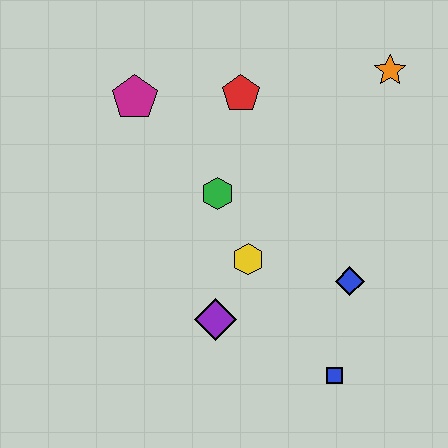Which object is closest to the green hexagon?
The yellow hexagon is closest to the green hexagon.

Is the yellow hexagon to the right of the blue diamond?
No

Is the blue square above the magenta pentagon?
No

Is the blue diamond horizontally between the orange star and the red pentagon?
Yes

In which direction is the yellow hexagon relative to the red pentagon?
The yellow hexagon is below the red pentagon.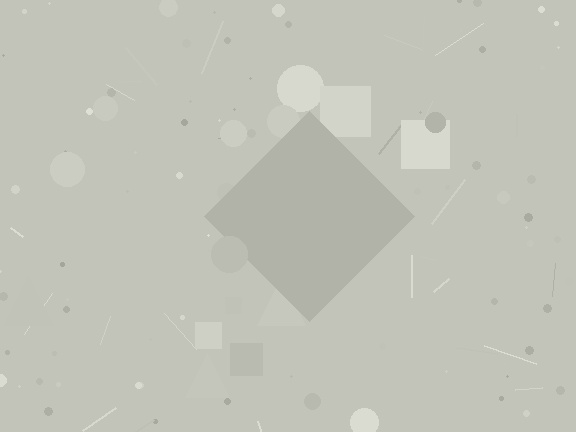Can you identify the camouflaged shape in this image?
The camouflaged shape is a diamond.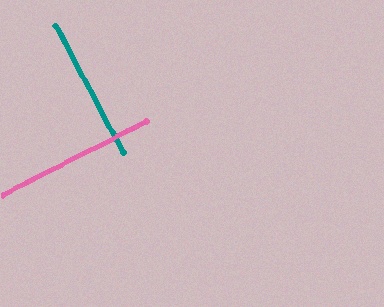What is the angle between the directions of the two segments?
Approximately 89 degrees.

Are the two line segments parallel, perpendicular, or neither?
Perpendicular — they meet at approximately 89°.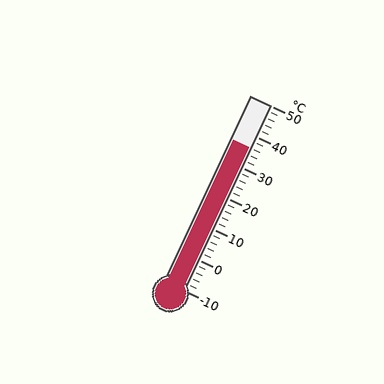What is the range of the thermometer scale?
The thermometer scale ranges from -10°C to 50°C.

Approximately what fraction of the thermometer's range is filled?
The thermometer is filled to approximately 75% of its range.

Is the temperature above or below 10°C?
The temperature is above 10°C.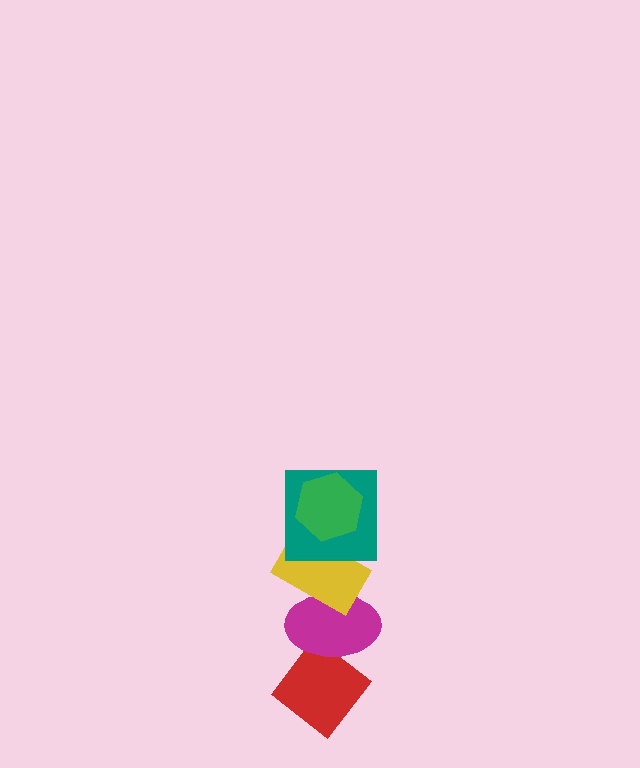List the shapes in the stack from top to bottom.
From top to bottom: the green hexagon, the teal square, the yellow rectangle, the magenta ellipse, the red diamond.